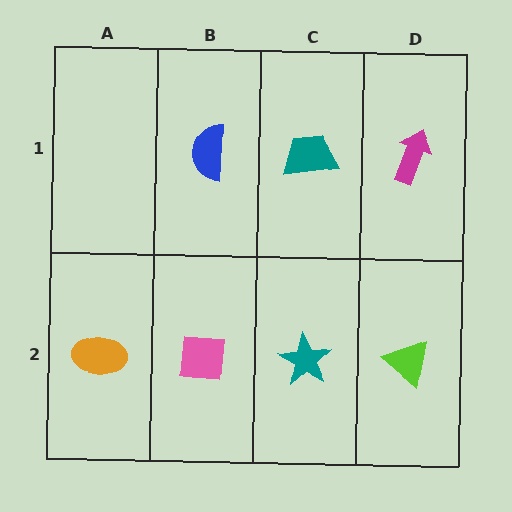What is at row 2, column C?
A teal star.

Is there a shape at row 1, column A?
No, that cell is empty.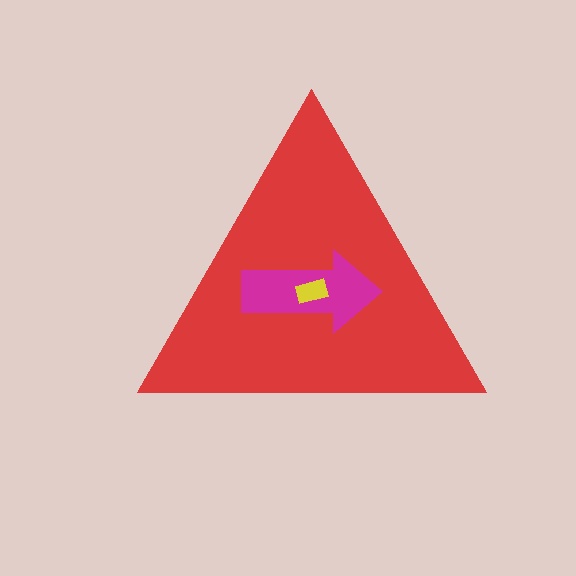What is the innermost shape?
The yellow rectangle.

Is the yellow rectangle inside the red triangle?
Yes.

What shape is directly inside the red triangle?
The magenta arrow.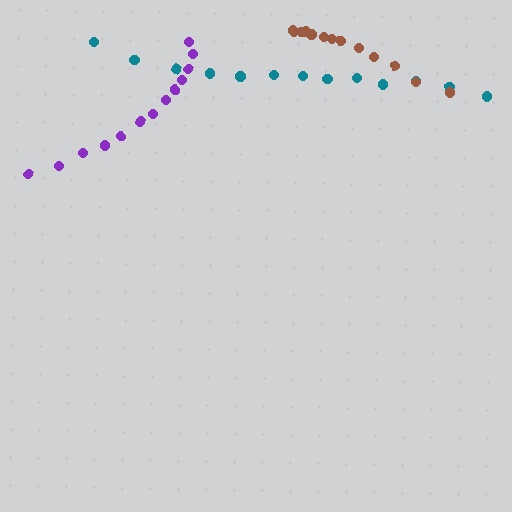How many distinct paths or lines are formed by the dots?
There are 3 distinct paths.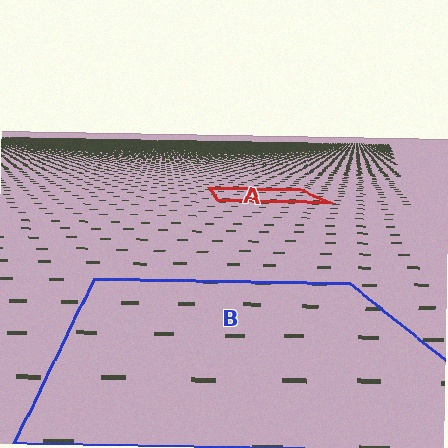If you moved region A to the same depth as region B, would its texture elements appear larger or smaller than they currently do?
They would appear larger. At a closer depth, the same texture elements are projected at a bigger on-screen size.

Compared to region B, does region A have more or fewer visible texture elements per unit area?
Region A has more texture elements per unit area — they are packed more densely because it is farther away.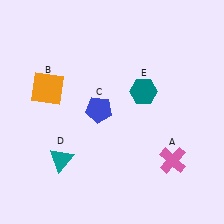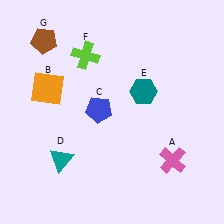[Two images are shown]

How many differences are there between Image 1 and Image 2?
There are 2 differences between the two images.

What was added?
A lime cross (F), a brown pentagon (G) were added in Image 2.